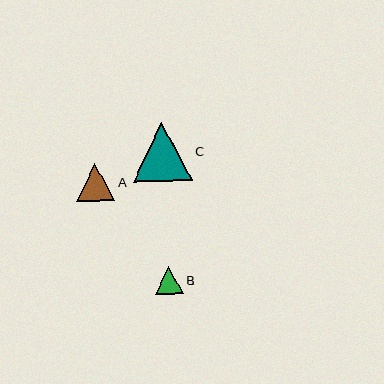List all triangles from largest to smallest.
From largest to smallest: C, A, B.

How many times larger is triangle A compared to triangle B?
Triangle A is approximately 1.3 times the size of triangle B.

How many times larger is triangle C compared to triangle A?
Triangle C is approximately 1.6 times the size of triangle A.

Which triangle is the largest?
Triangle C is the largest with a size of approximately 60 pixels.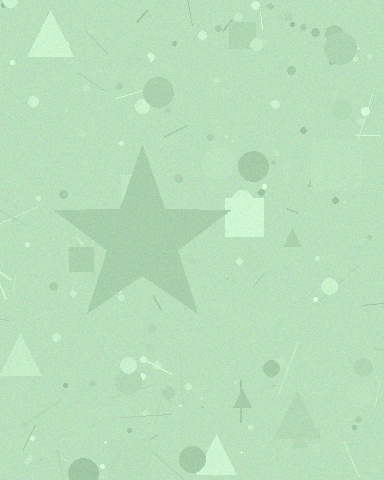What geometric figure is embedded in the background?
A star is embedded in the background.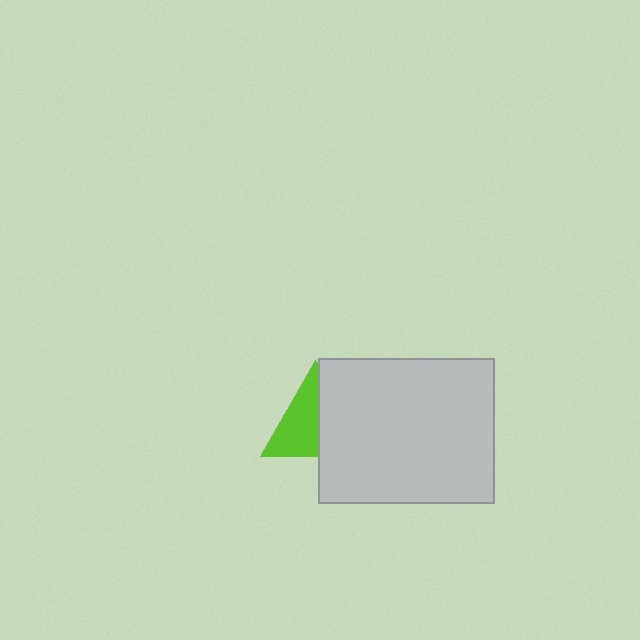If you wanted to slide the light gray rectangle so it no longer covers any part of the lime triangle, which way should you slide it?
Slide it right — that is the most direct way to separate the two shapes.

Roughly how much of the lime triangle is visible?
About half of it is visible (roughly 53%).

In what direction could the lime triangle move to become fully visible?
The lime triangle could move left. That would shift it out from behind the light gray rectangle entirely.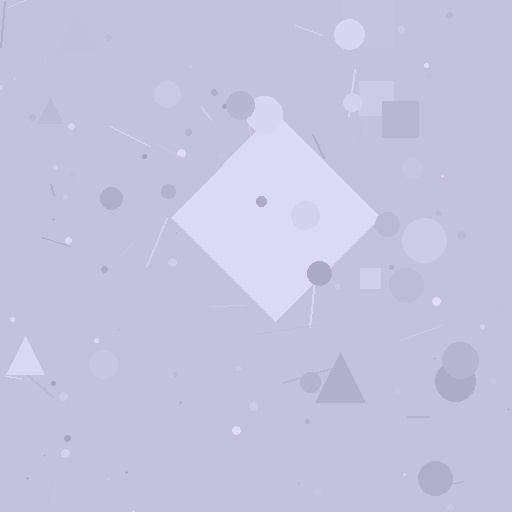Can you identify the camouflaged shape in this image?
The camouflaged shape is a diamond.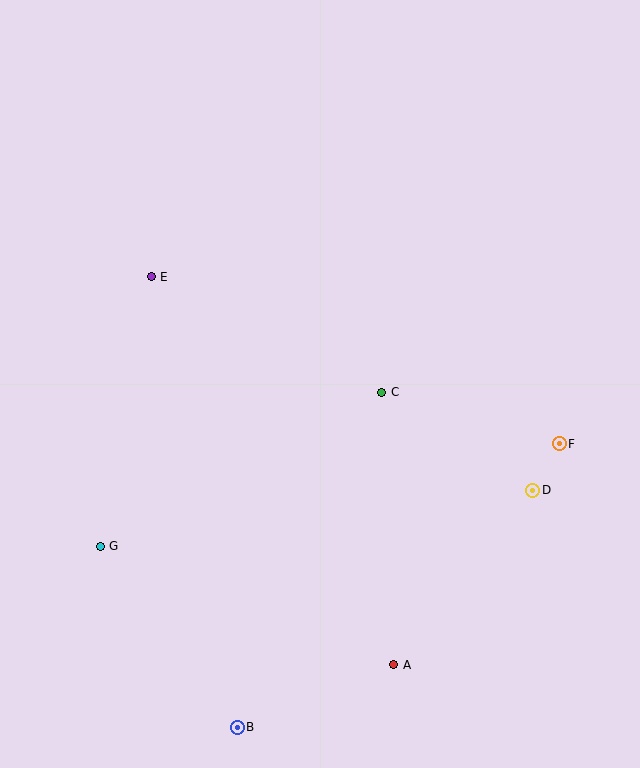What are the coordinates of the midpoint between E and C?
The midpoint between E and C is at (266, 335).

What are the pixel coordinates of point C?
Point C is at (382, 392).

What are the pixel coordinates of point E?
Point E is at (151, 277).